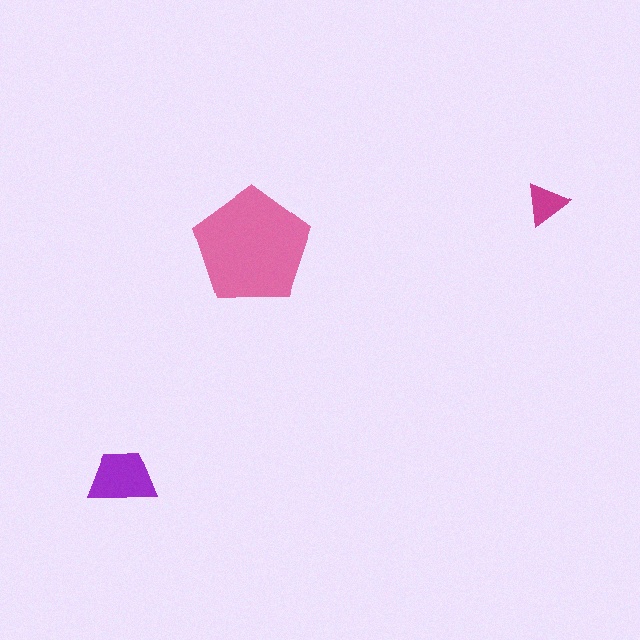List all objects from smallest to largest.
The magenta triangle, the purple trapezoid, the pink pentagon.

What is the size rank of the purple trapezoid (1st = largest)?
2nd.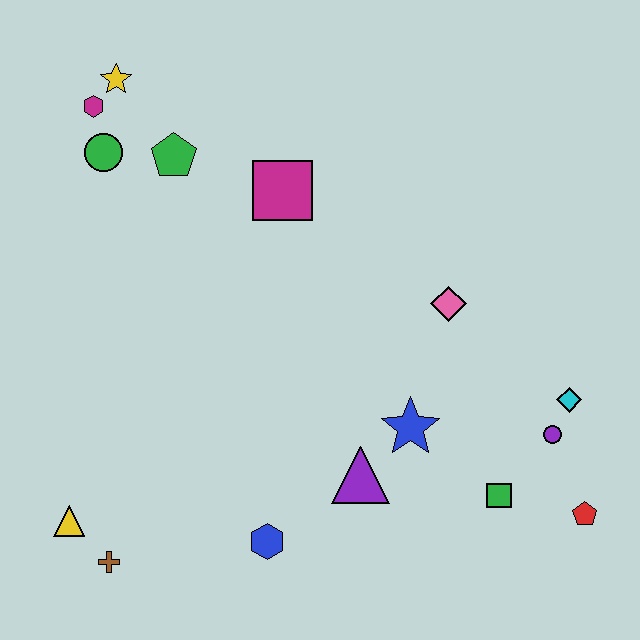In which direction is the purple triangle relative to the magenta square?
The purple triangle is below the magenta square.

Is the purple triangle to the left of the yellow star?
No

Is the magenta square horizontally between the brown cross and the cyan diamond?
Yes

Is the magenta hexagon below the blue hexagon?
No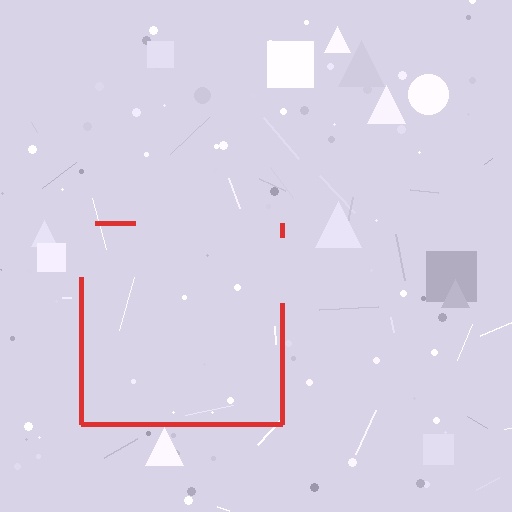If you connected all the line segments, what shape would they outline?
They would outline a square.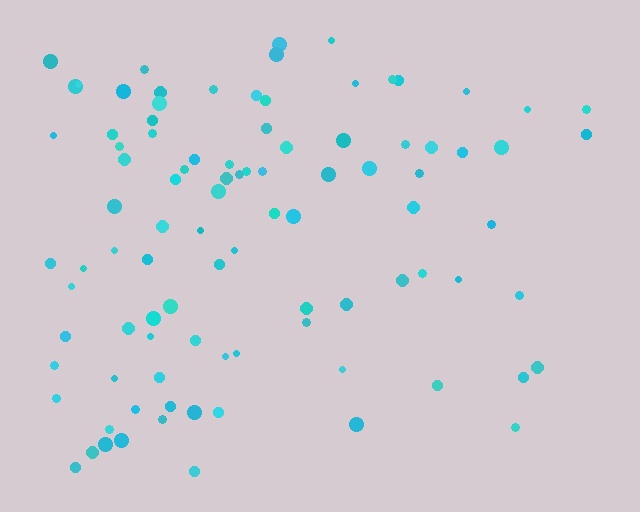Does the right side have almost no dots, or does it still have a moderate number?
Still a moderate number, just noticeably fewer than the left.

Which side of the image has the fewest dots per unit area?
The right.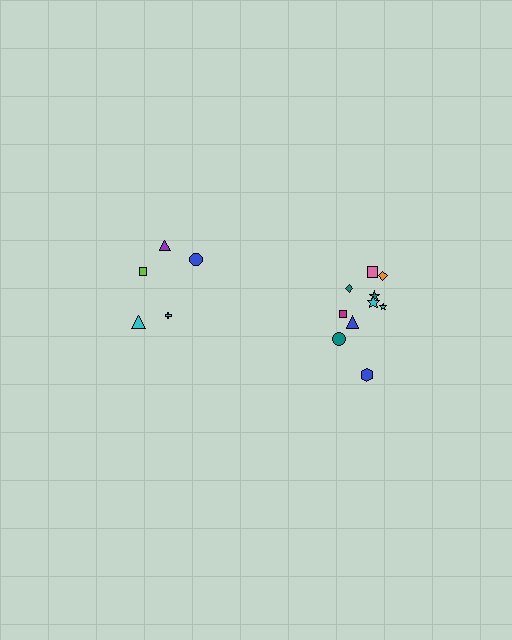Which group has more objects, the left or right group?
The right group.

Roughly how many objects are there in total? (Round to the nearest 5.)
Roughly 15 objects in total.